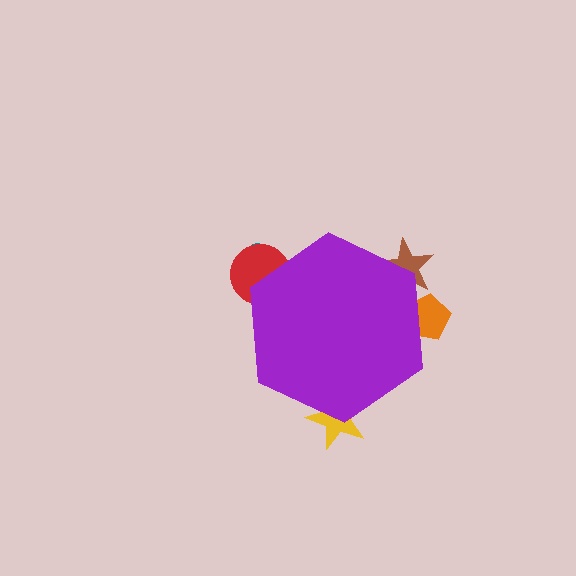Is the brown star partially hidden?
Yes, the brown star is partially hidden behind the purple hexagon.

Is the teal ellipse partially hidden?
Yes, the teal ellipse is partially hidden behind the purple hexagon.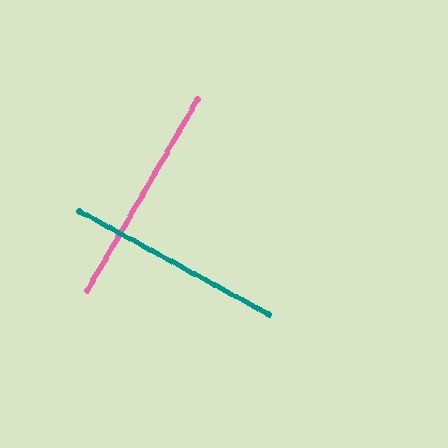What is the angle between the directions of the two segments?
Approximately 89 degrees.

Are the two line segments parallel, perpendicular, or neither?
Perpendicular — they meet at approximately 89°.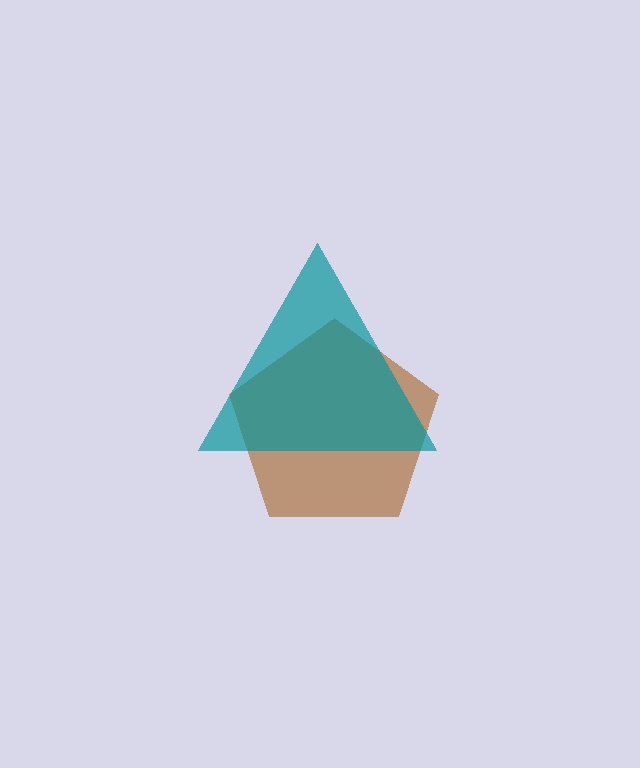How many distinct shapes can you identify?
There are 2 distinct shapes: a brown pentagon, a teal triangle.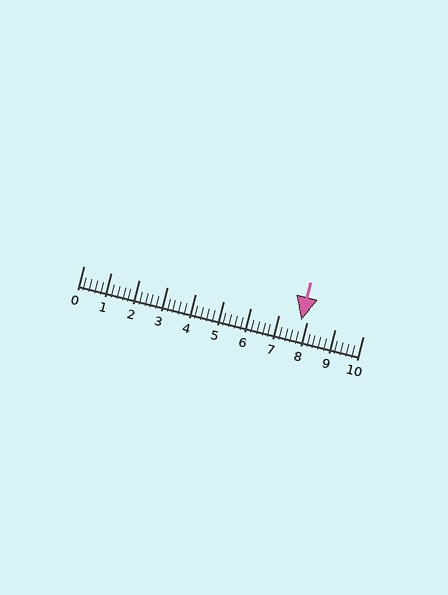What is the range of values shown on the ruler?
The ruler shows values from 0 to 10.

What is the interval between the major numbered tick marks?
The major tick marks are spaced 1 units apart.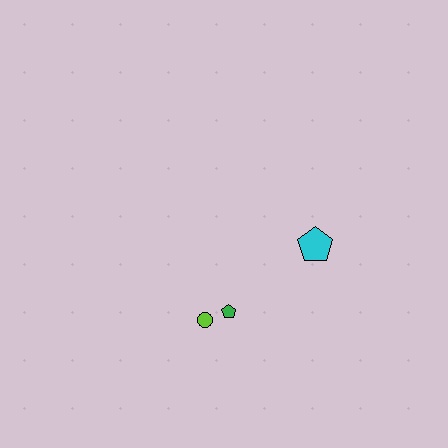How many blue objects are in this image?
There are no blue objects.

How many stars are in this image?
There are no stars.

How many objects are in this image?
There are 3 objects.